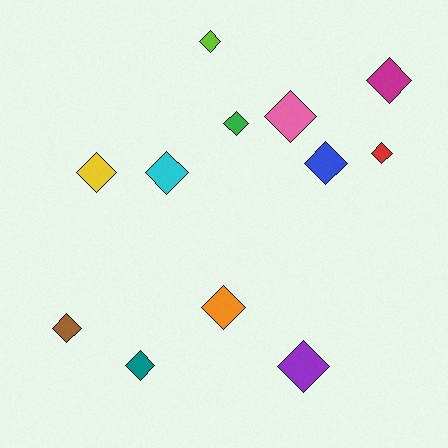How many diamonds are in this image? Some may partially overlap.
There are 12 diamonds.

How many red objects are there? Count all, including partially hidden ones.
There is 1 red object.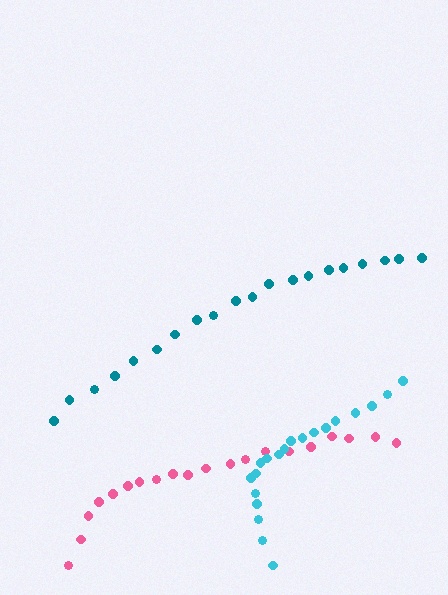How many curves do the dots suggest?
There are 3 distinct paths.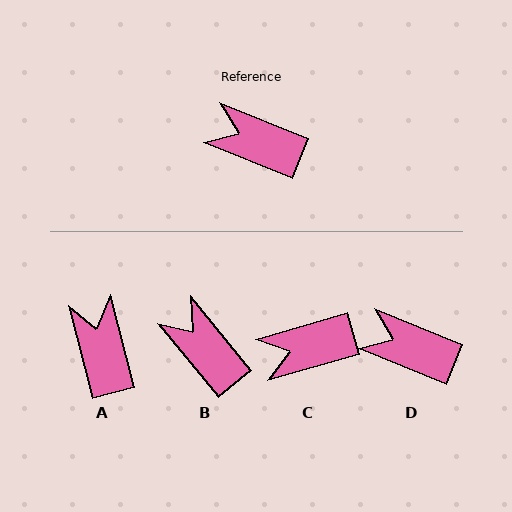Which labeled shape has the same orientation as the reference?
D.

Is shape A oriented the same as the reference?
No, it is off by about 53 degrees.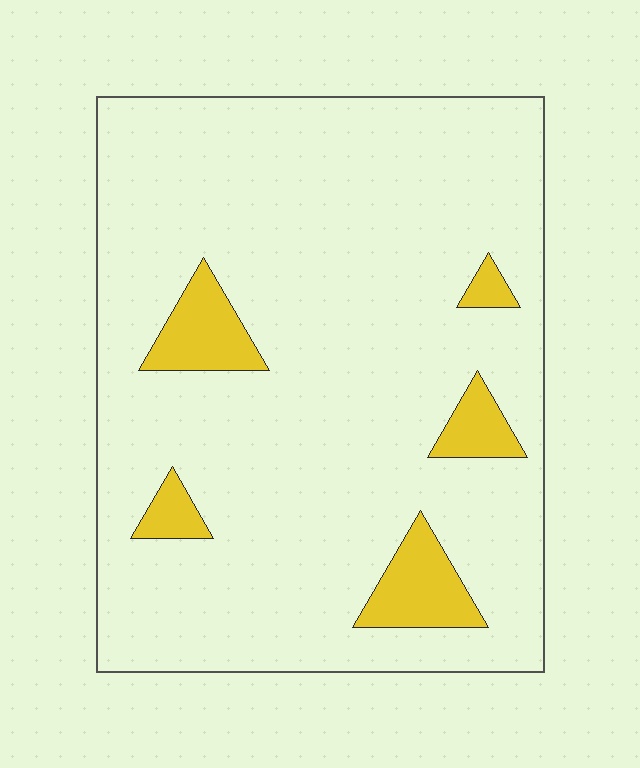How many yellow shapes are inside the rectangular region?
5.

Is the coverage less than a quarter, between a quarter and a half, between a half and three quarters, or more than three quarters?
Less than a quarter.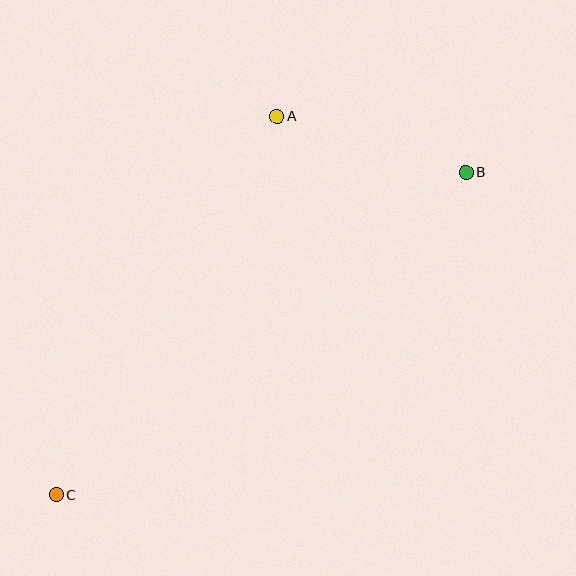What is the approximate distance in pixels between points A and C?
The distance between A and C is approximately 438 pixels.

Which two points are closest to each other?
Points A and B are closest to each other.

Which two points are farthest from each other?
Points B and C are farthest from each other.